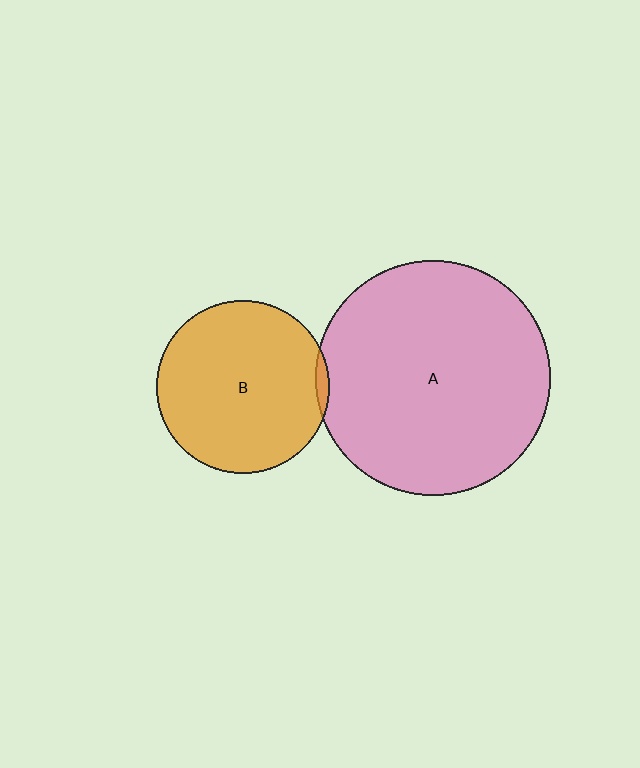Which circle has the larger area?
Circle A (pink).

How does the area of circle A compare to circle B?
Approximately 1.8 times.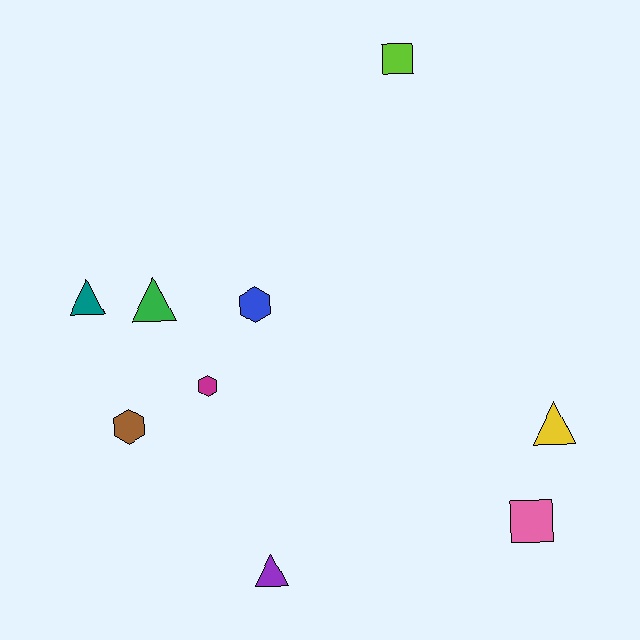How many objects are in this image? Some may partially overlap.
There are 9 objects.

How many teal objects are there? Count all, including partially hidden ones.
There is 1 teal object.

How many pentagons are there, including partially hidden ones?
There are no pentagons.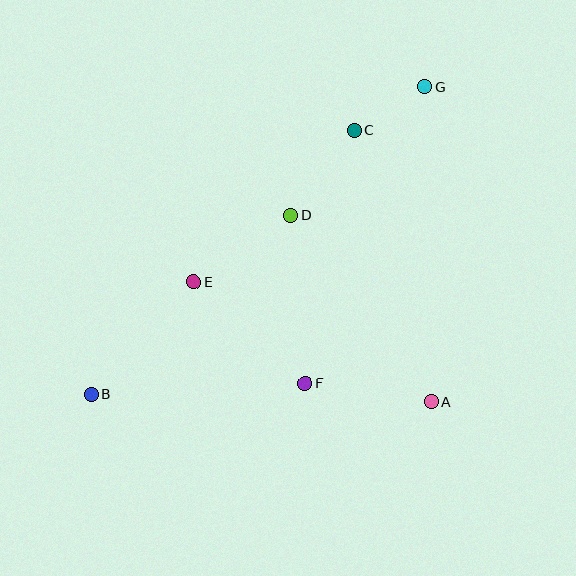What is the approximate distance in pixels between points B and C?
The distance between B and C is approximately 372 pixels.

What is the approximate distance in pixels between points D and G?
The distance between D and G is approximately 186 pixels.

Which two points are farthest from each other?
Points B and G are farthest from each other.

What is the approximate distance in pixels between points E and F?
The distance between E and F is approximately 151 pixels.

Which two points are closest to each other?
Points C and G are closest to each other.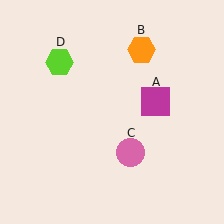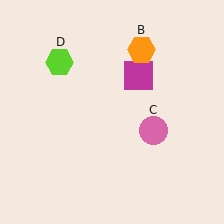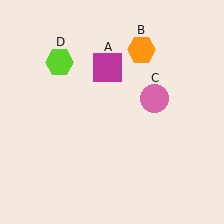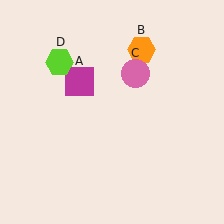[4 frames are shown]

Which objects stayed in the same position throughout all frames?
Orange hexagon (object B) and lime hexagon (object D) remained stationary.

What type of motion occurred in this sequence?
The magenta square (object A), pink circle (object C) rotated counterclockwise around the center of the scene.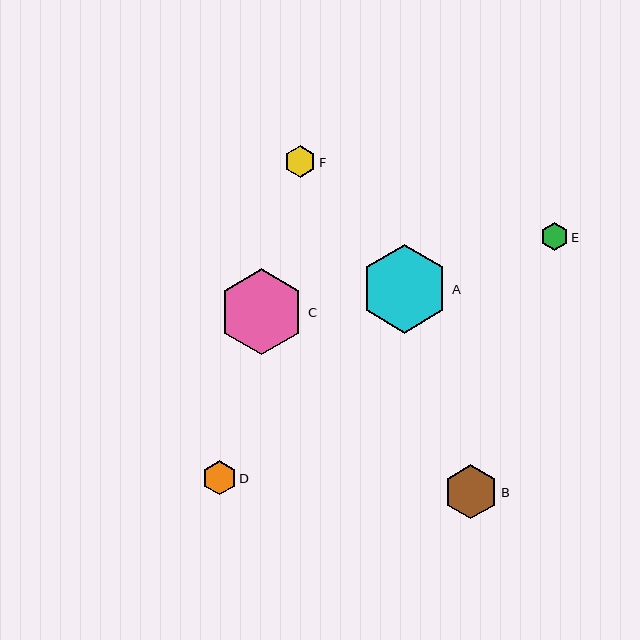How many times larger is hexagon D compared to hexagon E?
Hexagon D is approximately 1.2 times the size of hexagon E.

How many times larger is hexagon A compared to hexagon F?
Hexagon A is approximately 2.8 times the size of hexagon F.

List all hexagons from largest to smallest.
From largest to smallest: A, C, B, D, F, E.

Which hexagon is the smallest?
Hexagon E is the smallest with a size of approximately 28 pixels.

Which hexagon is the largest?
Hexagon A is the largest with a size of approximately 88 pixels.